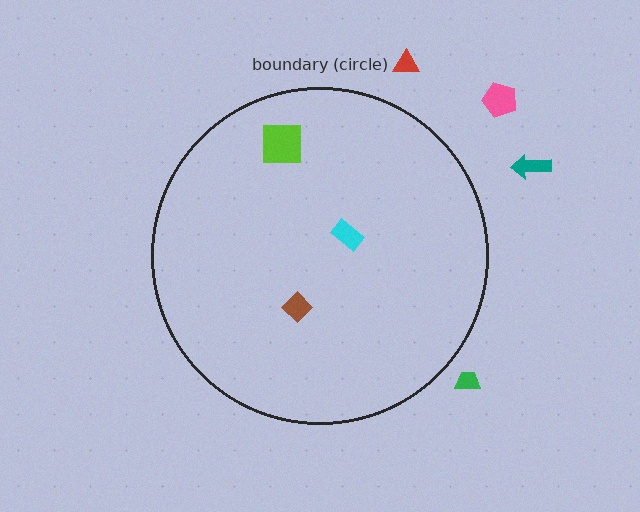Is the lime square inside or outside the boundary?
Inside.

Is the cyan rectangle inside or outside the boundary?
Inside.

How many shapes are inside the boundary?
3 inside, 4 outside.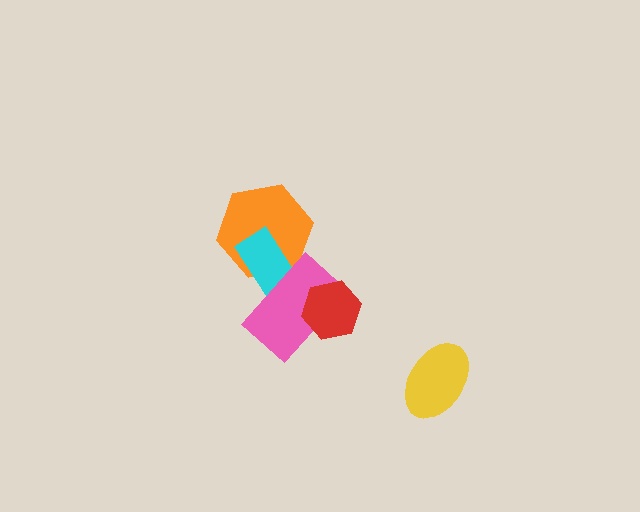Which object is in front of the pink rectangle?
The red hexagon is in front of the pink rectangle.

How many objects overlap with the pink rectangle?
3 objects overlap with the pink rectangle.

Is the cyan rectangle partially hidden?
Yes, it is partially covered by another shape.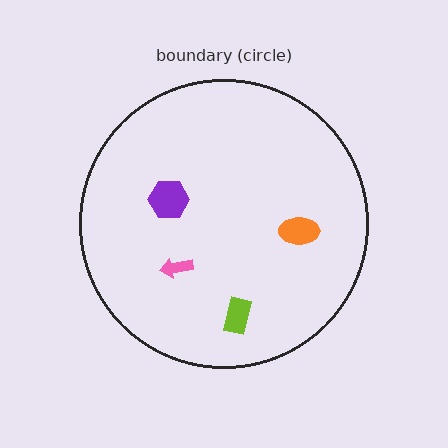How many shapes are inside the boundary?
4 inside, 0 outside.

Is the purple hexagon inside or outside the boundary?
Inside.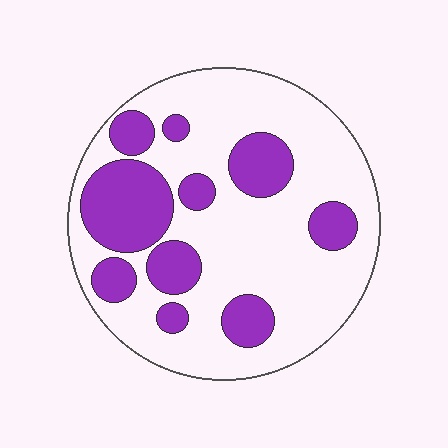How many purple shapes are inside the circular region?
10.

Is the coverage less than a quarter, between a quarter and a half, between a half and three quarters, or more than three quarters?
Between a quarter and a half.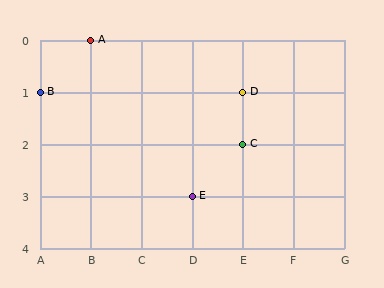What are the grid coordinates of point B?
Point B is at grid coordinates (A, 1).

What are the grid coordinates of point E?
Point E is at grid coordinates (D, 3).